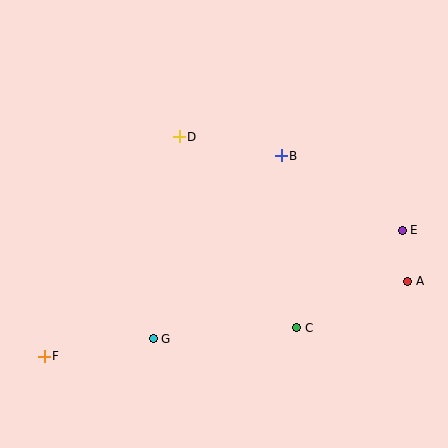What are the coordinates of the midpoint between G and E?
The midpoint between G and E is at (278, 285).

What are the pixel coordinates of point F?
Point F is at (44, 356).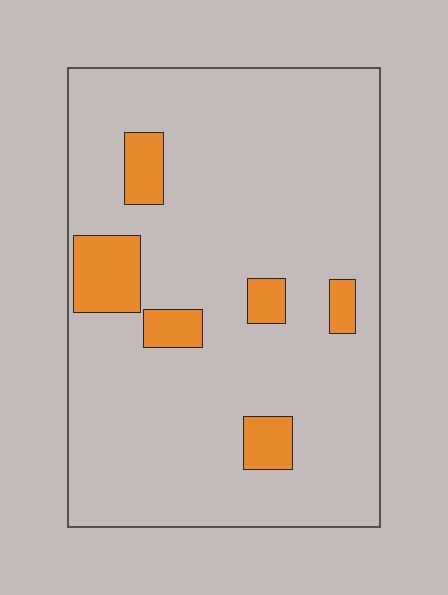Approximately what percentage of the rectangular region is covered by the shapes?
Approximately 10%.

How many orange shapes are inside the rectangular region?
6.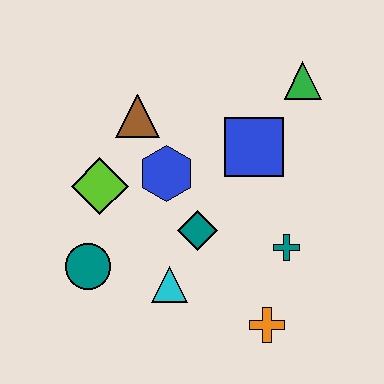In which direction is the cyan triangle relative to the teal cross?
The cyan triangle is to the left of the teal cross.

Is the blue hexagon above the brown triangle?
No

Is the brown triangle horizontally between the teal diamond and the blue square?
No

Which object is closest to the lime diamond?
The blue hexagon is closest to the lime diamond.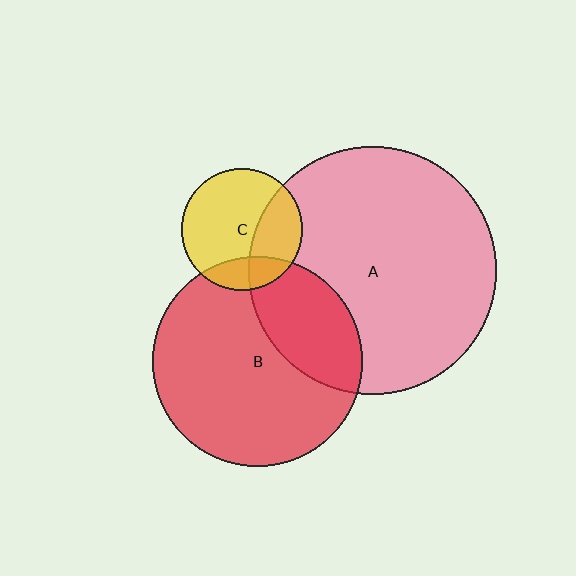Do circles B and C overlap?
Yes.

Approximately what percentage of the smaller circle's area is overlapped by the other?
Approximately 20%.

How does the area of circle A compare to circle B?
Approximately 1.4 times.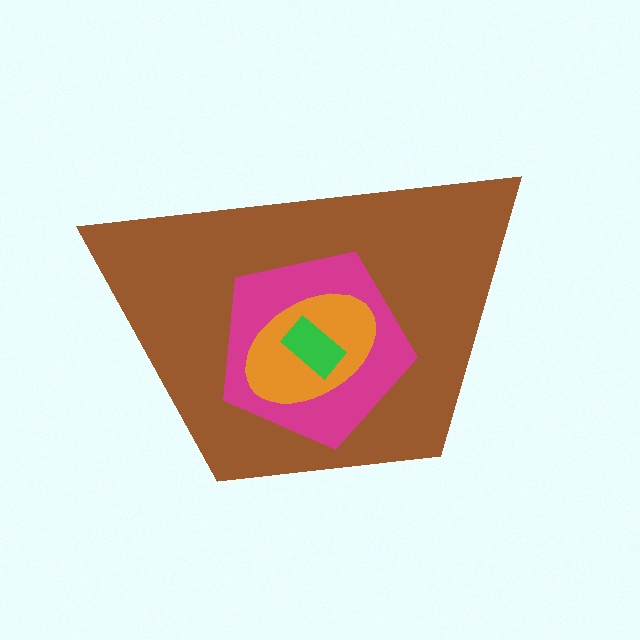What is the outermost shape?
The brown trapezoid.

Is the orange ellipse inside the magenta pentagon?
Yes.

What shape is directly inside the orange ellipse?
The green rectangle.